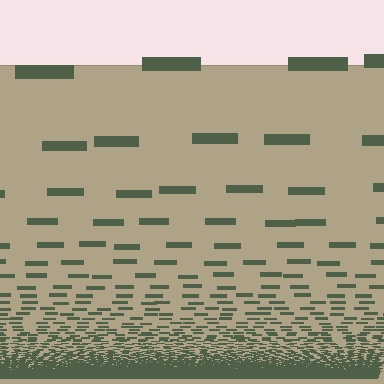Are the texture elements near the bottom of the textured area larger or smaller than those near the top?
Smaller. The gradient is inverted — elements near the bottom are smaller and denser.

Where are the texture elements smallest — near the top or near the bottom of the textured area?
Near the bottom.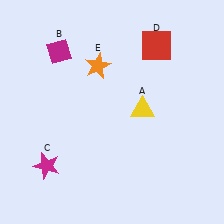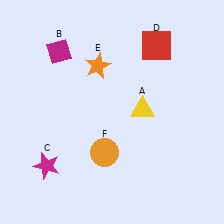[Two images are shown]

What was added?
An orange circle (F) was added in Image 2.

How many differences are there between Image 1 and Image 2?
There is 1 difference between the two images.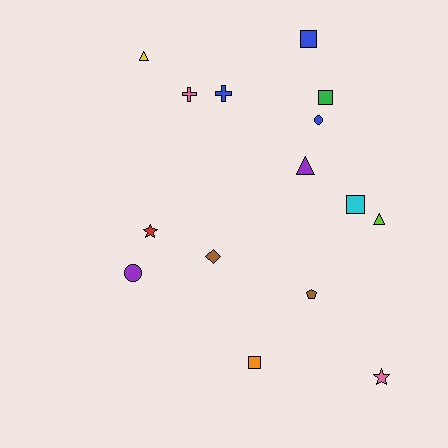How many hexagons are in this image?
There are no hexagons.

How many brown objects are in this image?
There are 2 brown objects.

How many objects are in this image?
There are 15 objects.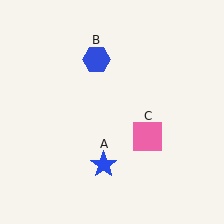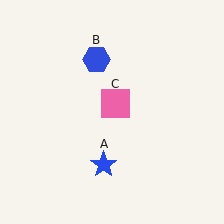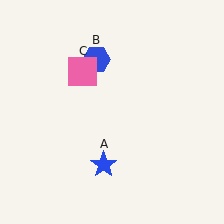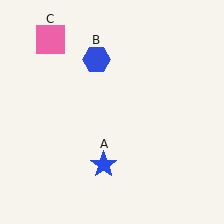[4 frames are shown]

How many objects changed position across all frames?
1 object changed position: pink square (object C).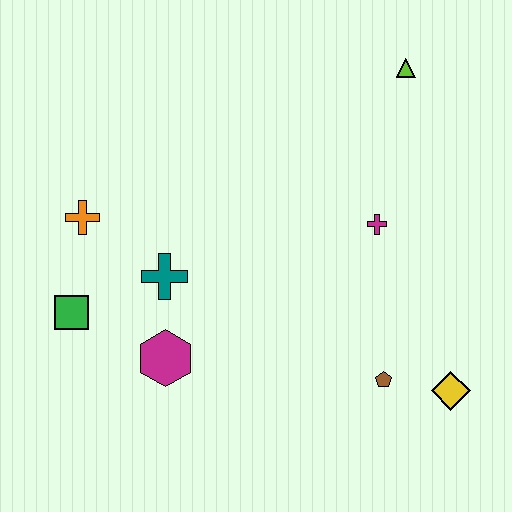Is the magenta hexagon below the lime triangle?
Yes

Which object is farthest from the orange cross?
The yellow diamond is farthest from the orange cross.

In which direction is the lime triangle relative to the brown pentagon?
The lime triangle is above the brown pentagon.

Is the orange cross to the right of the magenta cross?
No